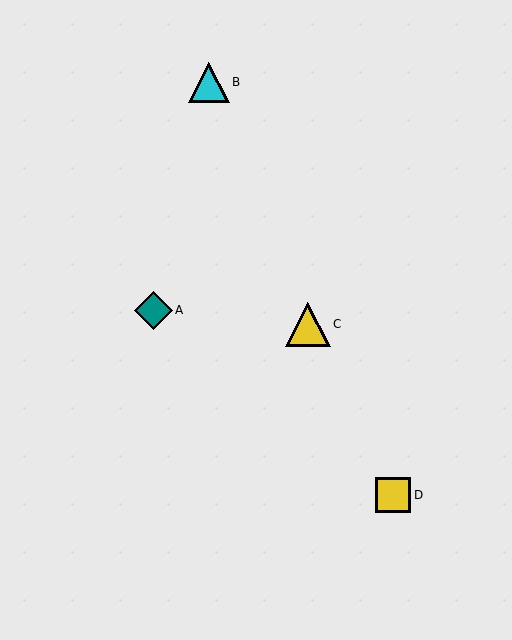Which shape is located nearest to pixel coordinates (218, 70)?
The cyan triangle (labeled B) at (209, 82) is nearest to that location.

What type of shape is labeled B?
Shape B is a cyan triangle.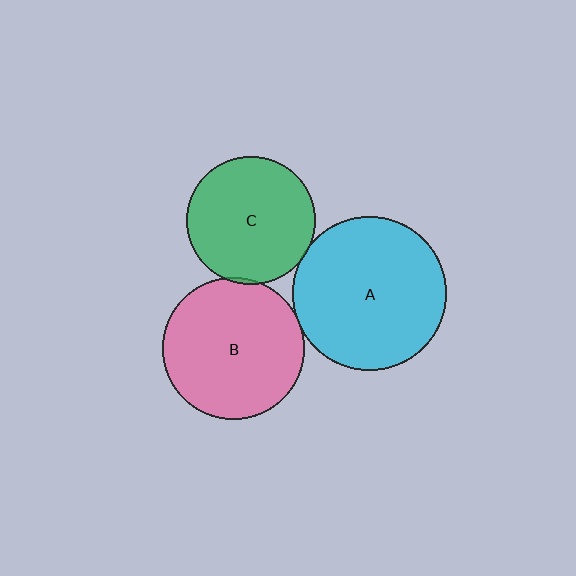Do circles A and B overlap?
Yes.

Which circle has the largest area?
Circle A (cyan).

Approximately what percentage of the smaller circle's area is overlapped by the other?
Approximately 5%.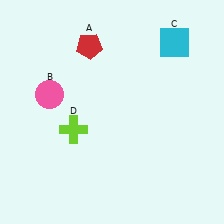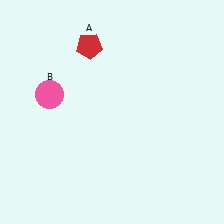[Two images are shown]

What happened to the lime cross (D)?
The lime cross (D) was removed in Image 2. It was in the bottom-left area of Image 1.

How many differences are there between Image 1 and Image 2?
There are 2 differences between the two images.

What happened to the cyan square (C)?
The cyan square (C) was removed in Image 2. It was in the top-right area of Image 1.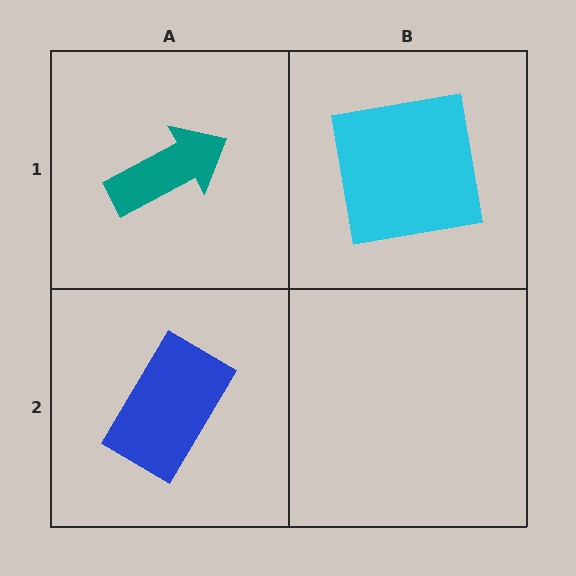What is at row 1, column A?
A teal arrow.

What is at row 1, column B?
A cyan square.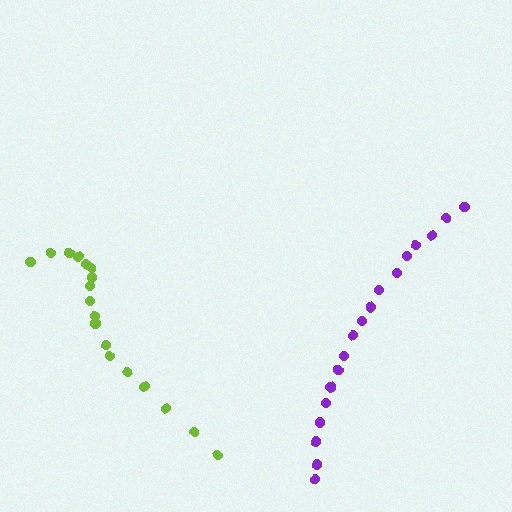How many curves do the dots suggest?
There are 2 distinct paths.